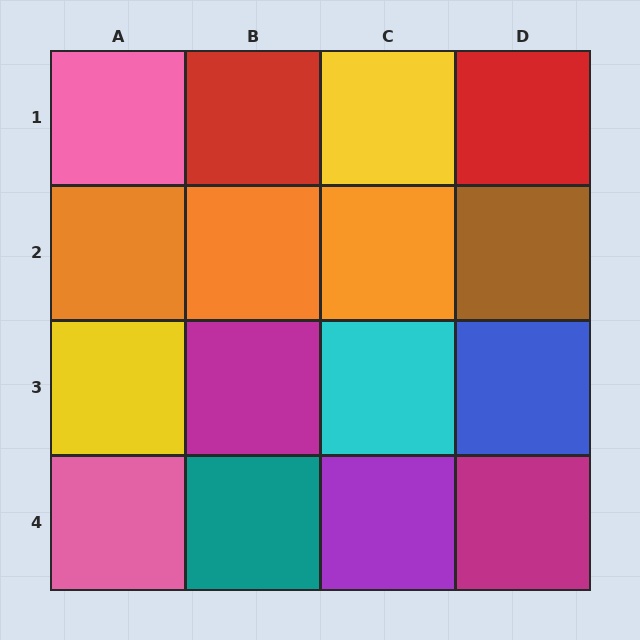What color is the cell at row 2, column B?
Orange.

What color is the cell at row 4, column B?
Teal.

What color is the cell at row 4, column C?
Purple.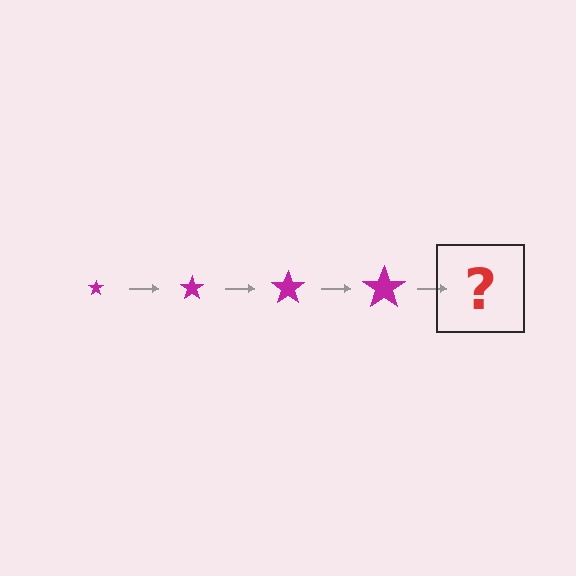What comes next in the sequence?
The next element should be a magenta star, larger than the previous one.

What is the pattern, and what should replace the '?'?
The pattern is that the star gets progressively larger each step. The '?' should be a magenta star, larger than the previous one.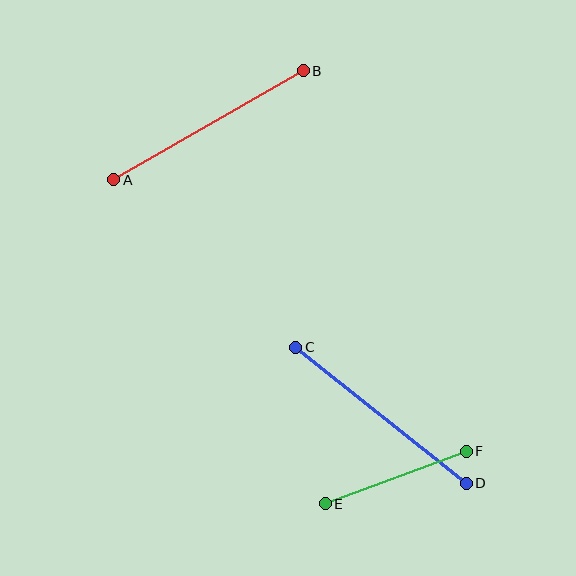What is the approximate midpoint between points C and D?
The midpoint is at approximately (381, 415) pixels.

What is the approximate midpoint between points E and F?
The midpoint is at approximately (396, 477) pixels.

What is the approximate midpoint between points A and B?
The midpoint is at approximately (209, 125) pixels.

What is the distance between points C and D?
The distance is approximately 218 pixels.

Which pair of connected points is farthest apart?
Points A and B are farthest apart.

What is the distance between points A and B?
The distance is approximately 218 pixels.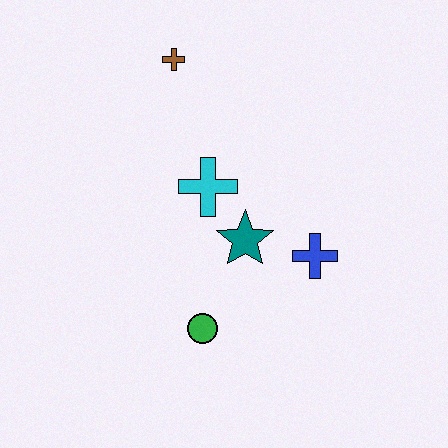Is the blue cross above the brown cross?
No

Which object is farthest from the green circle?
The brown cross is farthest from the green circle.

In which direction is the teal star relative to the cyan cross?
The teal star is below the cyan cross.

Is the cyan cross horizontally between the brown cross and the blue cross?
Yes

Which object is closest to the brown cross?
The cyan cross is closest to the brown cross.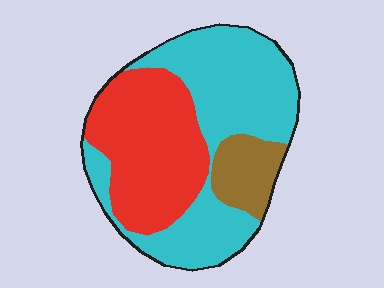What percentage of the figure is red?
Red takes up between a third and a half of the figure.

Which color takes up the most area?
Cyan, at roughly 50%.